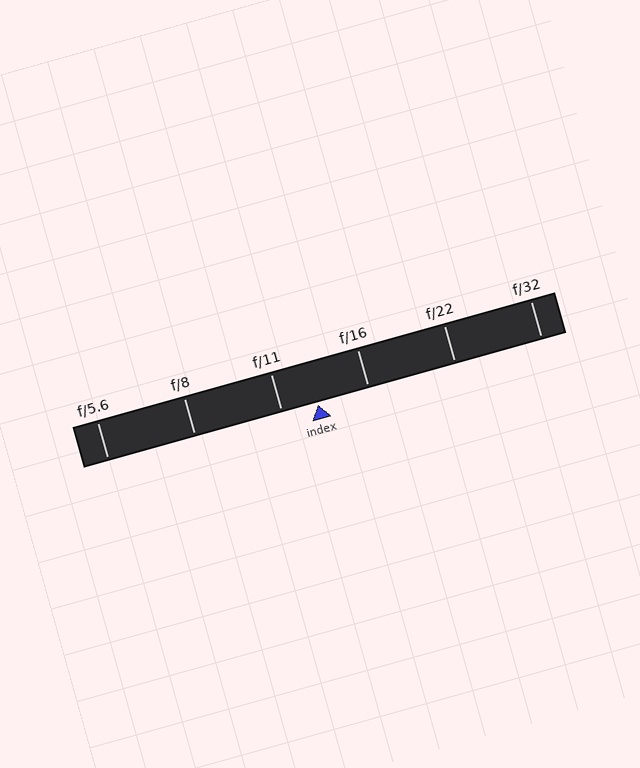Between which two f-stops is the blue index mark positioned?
The index mark is between f/11 and f/16.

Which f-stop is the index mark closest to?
The index mark is closest to f/11.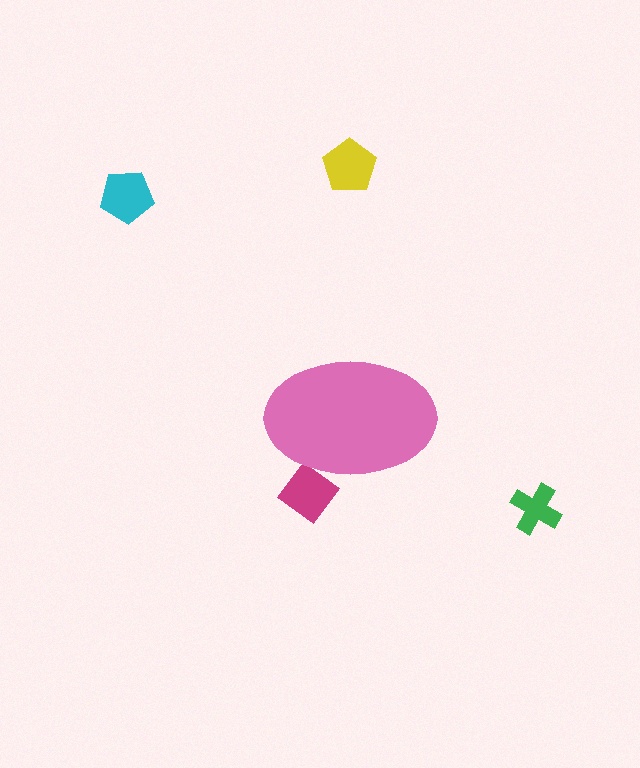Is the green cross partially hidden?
No, the green cross is fully visible.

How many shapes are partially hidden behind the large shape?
1 shape is partially hidden.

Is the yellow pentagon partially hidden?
No, the yellow pentagon is fully visible.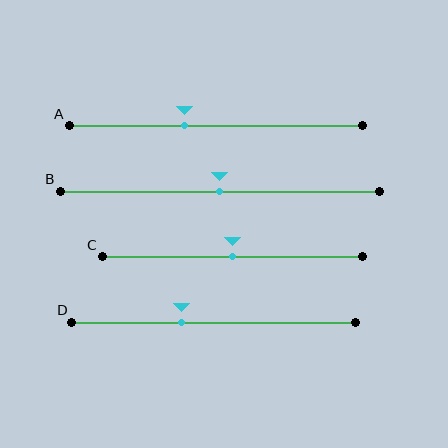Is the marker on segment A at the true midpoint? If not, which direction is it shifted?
No, the marker on segment A is shifted to the left by about 11% of the segment length.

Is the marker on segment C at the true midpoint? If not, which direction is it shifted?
Yes, the marker on segment C is at the true midpoint.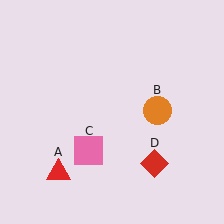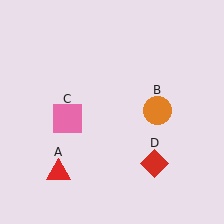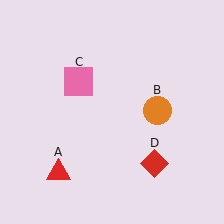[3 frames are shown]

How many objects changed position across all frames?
1 object changed position: pink square (object C).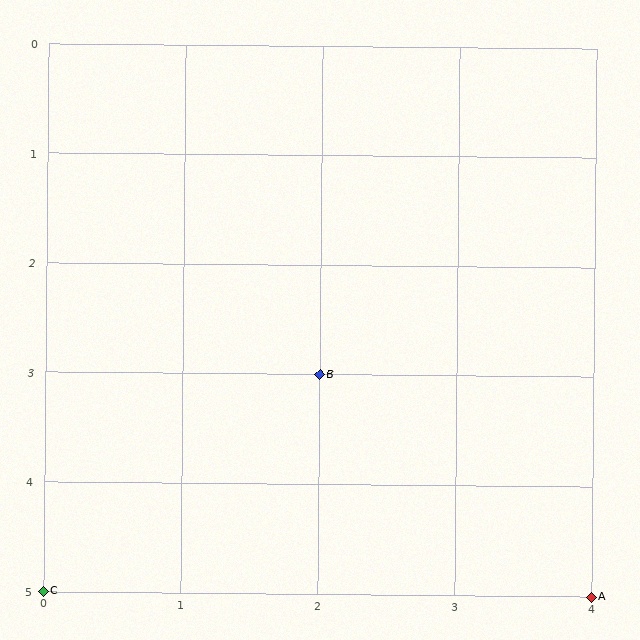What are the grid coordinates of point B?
Point B is at grid coordinates (2, 3).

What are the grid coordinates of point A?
Point A is at grid coordinates (4, 5).